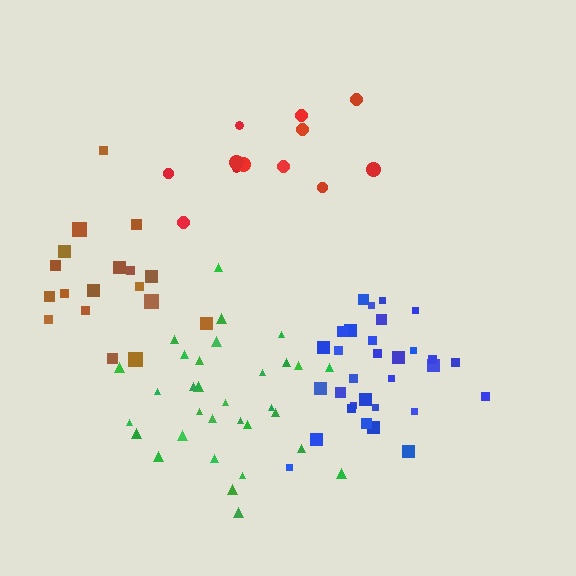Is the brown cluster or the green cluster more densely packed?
Green.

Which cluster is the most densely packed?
Blue.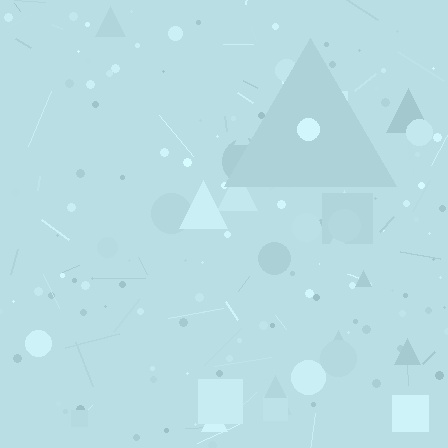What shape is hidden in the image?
A triangle is hidden in the image.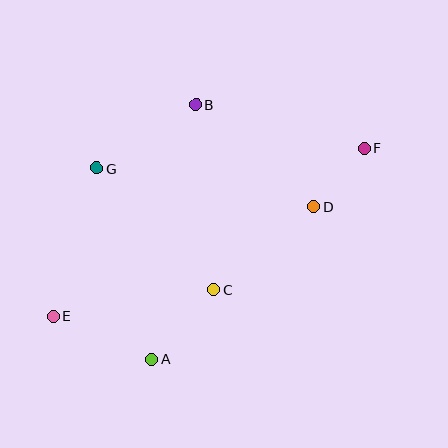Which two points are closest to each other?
Points D and F are closest to each other.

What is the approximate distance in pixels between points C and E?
The distance between C and E is approximately 163 pixels.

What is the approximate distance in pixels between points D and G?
The distance between D and G is approximately 221 pixels.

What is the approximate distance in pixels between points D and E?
The distance between D and E is approximately 283 pixels.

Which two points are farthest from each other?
Points E and F are farthest from each other.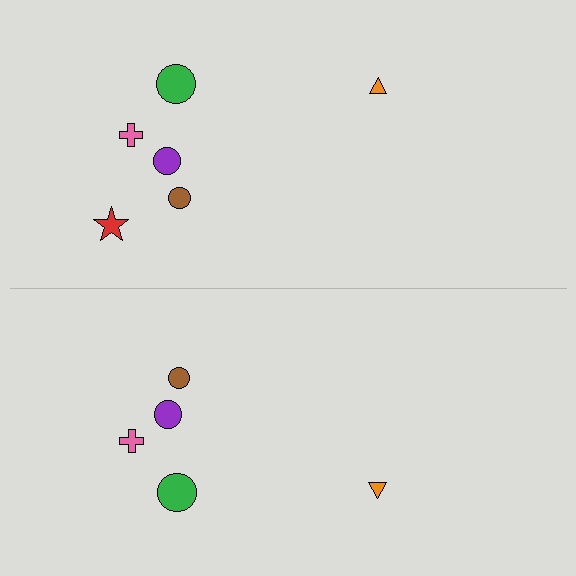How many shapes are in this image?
There are 11 shapes in this image.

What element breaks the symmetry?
A red star is missing from the bottom side.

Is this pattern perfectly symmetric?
No, the pattern is not perfectly symmetric. A red star is missing from the bottom side.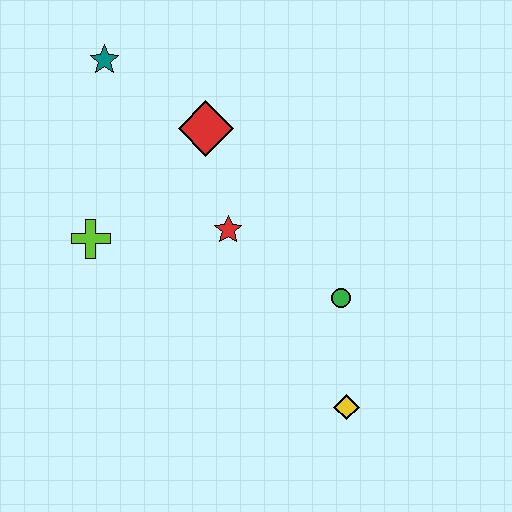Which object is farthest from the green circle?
The teal star is farthest from the green circle.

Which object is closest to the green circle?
The yellow diamond is closest to the green circle.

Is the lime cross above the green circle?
Yes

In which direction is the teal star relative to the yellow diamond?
The teal star is above the yellow diamond.